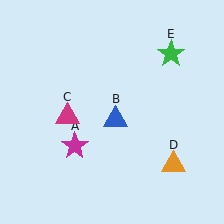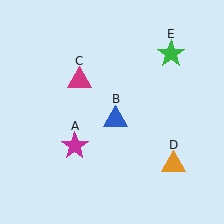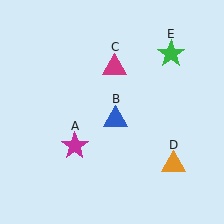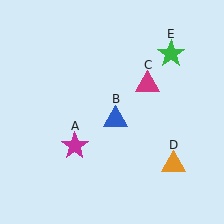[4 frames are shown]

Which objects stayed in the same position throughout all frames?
Magenta star (object A) and blue triangle (object B) and orange triangle (object D) and green star (object E) remained stationary.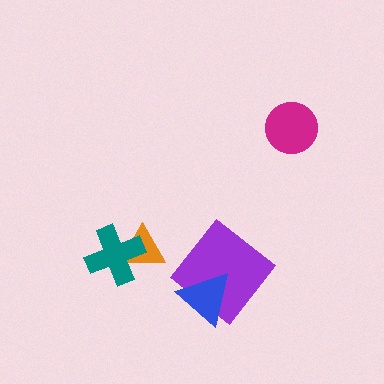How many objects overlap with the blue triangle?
1 object overlaps with the blue triangle.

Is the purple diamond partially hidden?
Yes, it is partially covered by another shape.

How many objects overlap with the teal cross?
1 object overlaps with the teal cross.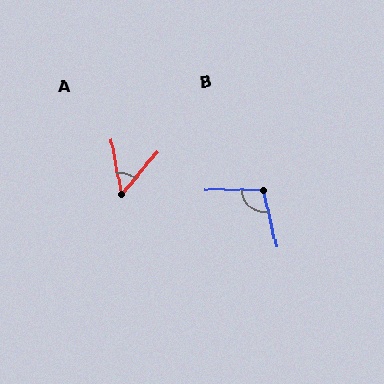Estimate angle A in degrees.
Approximately 51 degrees.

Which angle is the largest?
B, at approximately 104 degrees.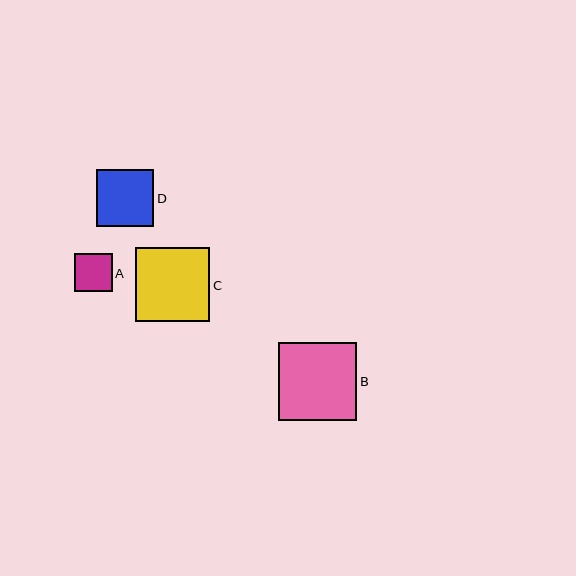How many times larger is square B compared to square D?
Square B is approximately 1.4 times the size of square D.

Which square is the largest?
Square B is the largest with a size of approximately 78 pixels.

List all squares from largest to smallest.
From largest to smallest: B, C, D, A.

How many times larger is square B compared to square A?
Square B is approximately 2.1 times the size of square A.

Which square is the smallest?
Square A is the smallest with a size of approximately 38 pixels.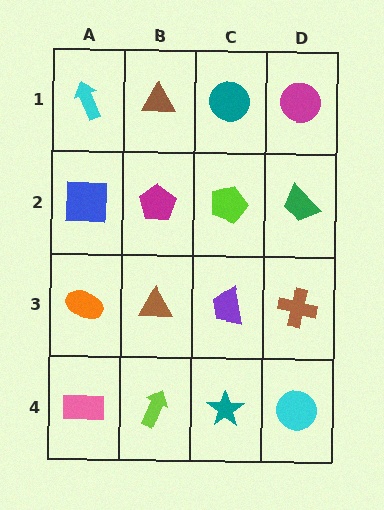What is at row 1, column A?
A cyan arrow.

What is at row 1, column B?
A brown triangle.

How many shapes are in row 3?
4 shapes.